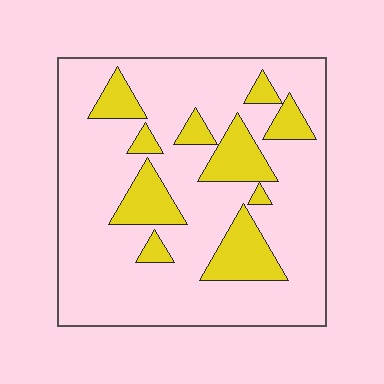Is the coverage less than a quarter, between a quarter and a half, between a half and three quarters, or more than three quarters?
Less than a quarter.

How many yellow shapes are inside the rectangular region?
10.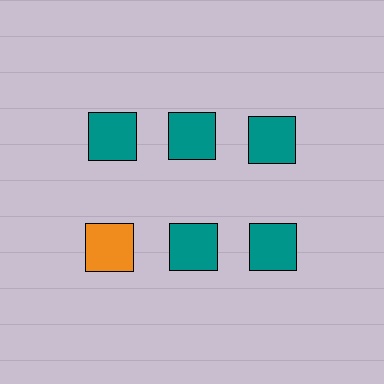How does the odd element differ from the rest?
It has a different color: orange instead of teal.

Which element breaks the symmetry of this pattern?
The orange square in the second row, leftmost column breaks the symmetry. All other shapes are teal squares.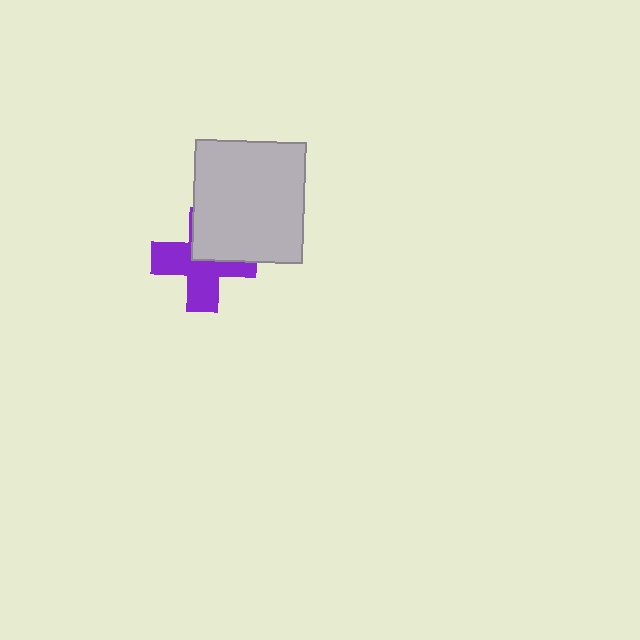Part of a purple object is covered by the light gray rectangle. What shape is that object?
It is a cross.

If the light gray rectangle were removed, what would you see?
You would see the complete purple cross.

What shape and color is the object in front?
The object in front is a light gray rectangle.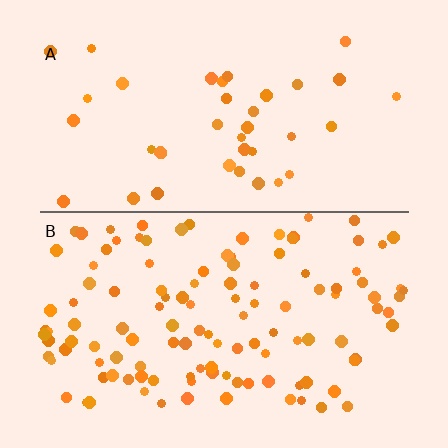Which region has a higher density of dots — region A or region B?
B (the bottom).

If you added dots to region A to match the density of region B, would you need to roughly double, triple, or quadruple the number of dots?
Approximately triple.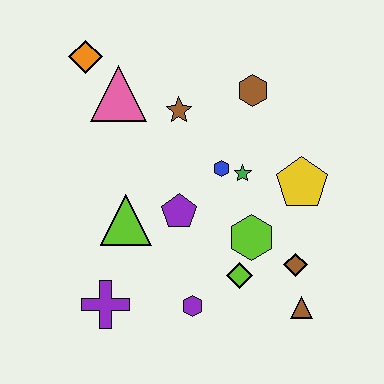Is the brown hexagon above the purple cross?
Yes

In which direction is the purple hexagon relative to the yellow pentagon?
The purple hexagon is below the yellow pentagon.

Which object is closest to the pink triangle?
The orange diamond is closest to the pink triangle.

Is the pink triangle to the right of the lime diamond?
No